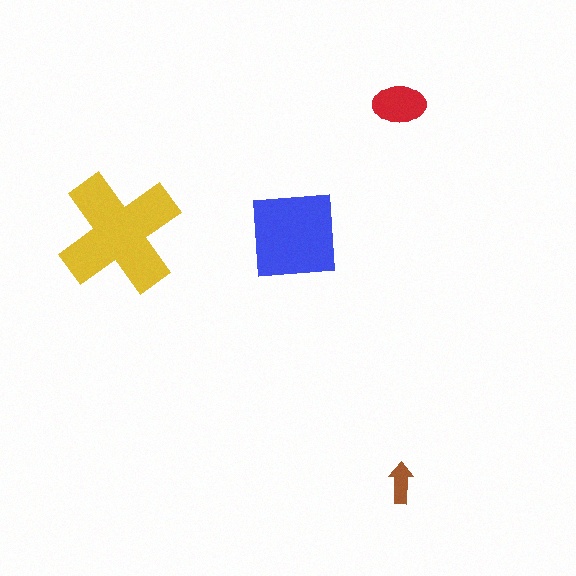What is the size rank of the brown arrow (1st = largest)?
4th.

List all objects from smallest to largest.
The brown arrow, the red ellipse, the blue square, the yellow cross.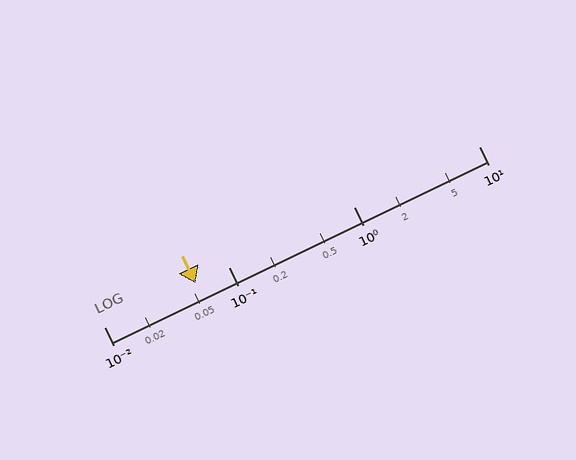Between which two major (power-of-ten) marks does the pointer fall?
The pointer is between 0.01 and 0.1.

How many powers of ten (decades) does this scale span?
The scale spans 3 decades, from 0.01 to 10.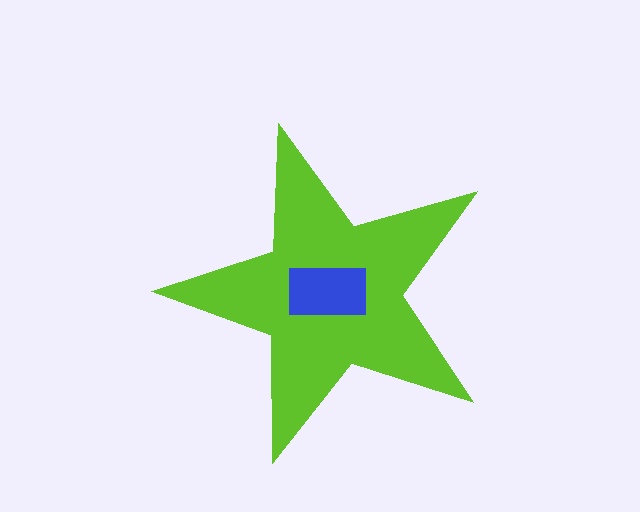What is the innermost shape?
The blue rectangle.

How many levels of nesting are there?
2.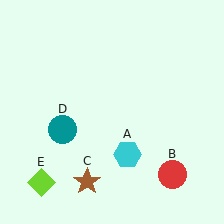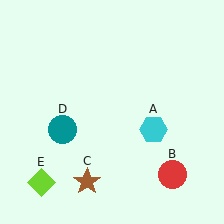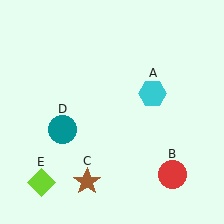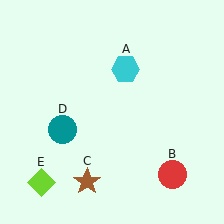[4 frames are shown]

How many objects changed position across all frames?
1 object changed position: cyan hexagon (object A).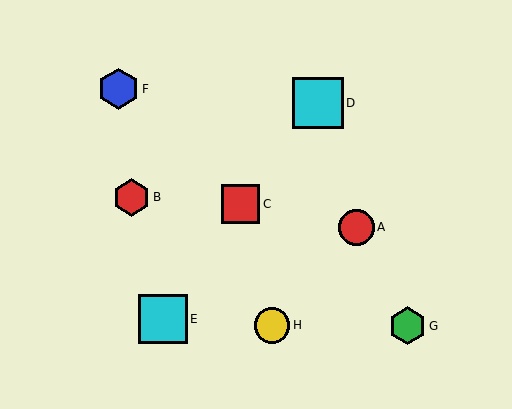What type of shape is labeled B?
Shape B is a red hexagon.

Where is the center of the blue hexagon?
The center of the blue hexagon is at (119, 89).